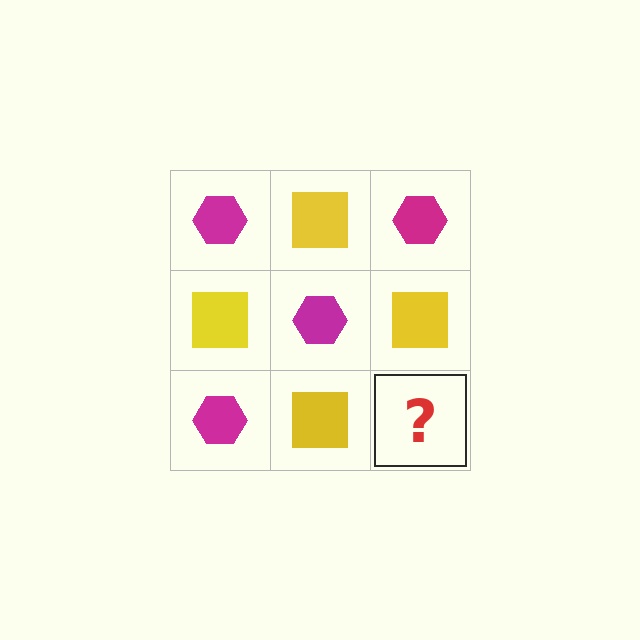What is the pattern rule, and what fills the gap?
The rule is that it alternates magenta hexagon and yellow square in a checkerboard pattern. The gap should be filled with a magenta hexagon.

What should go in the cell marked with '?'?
The missing cell should contain a magenta hexagon.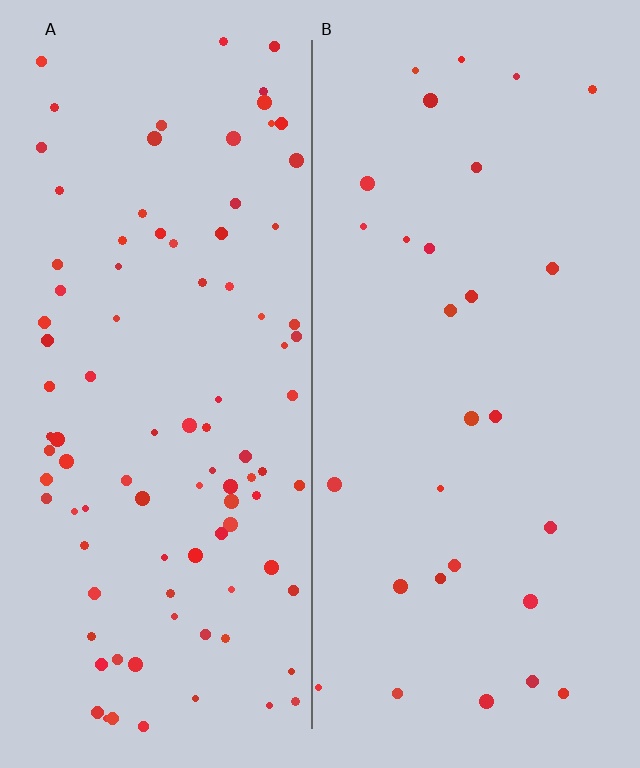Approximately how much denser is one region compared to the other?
Approximately 3.3× — region A over region B.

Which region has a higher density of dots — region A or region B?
A (the left).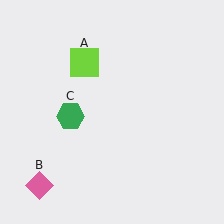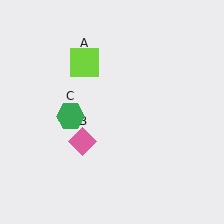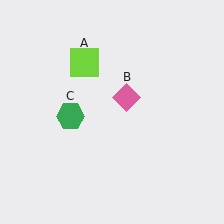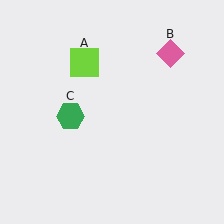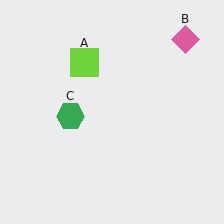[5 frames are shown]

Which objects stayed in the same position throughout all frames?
Lime square (object A) and green hexagon (object C) remained stationary.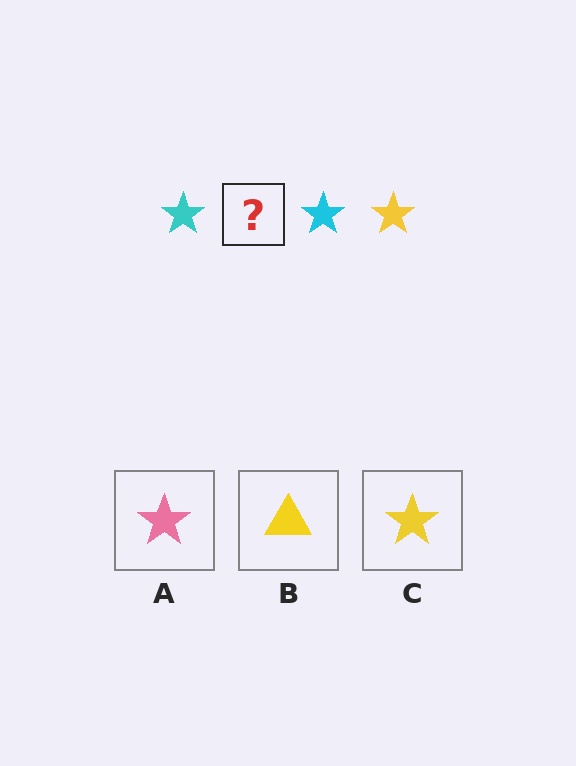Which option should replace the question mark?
Option C.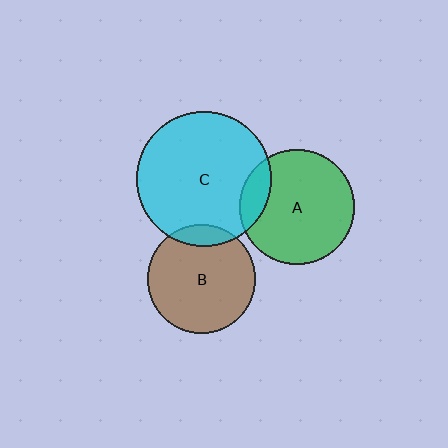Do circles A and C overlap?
Yes.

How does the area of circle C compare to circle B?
Approximately 1.5 times.